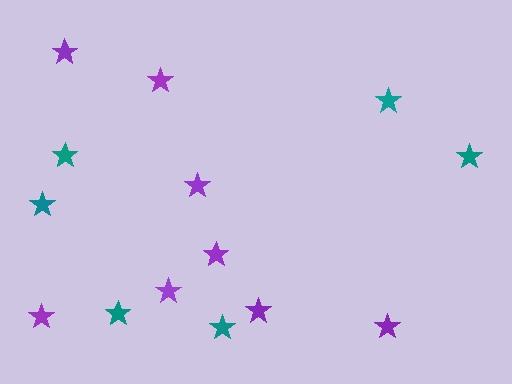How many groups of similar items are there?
There are 2 groups: one group of teal stars (6) and one group of purple stars (8).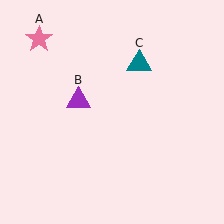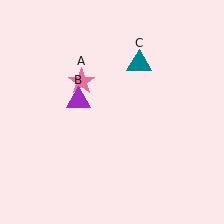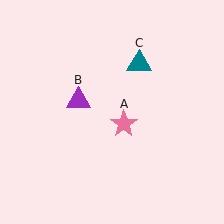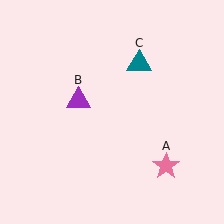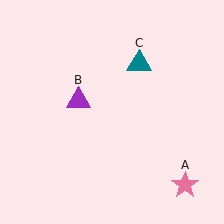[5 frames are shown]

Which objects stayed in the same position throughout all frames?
Purple triangle (object B) and teal triangle (object C) remained stationary.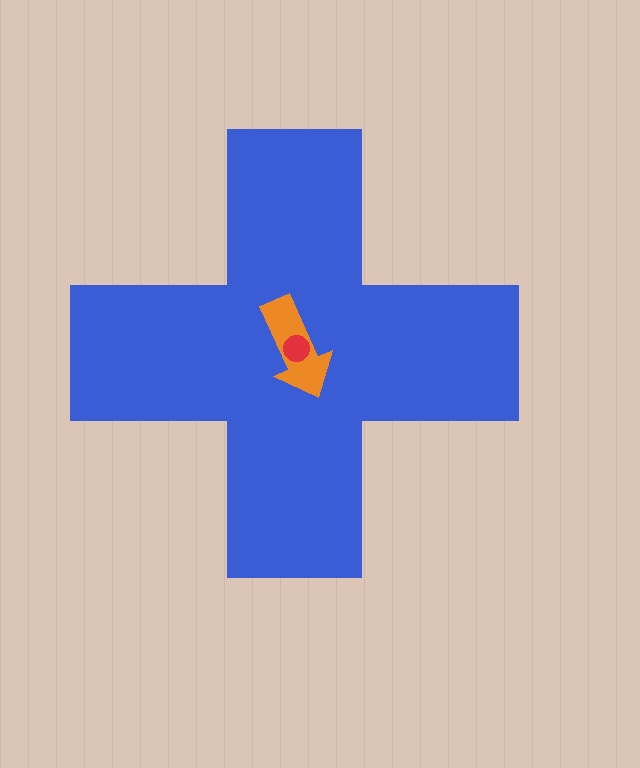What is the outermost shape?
The blue cross.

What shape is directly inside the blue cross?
The orange arrow.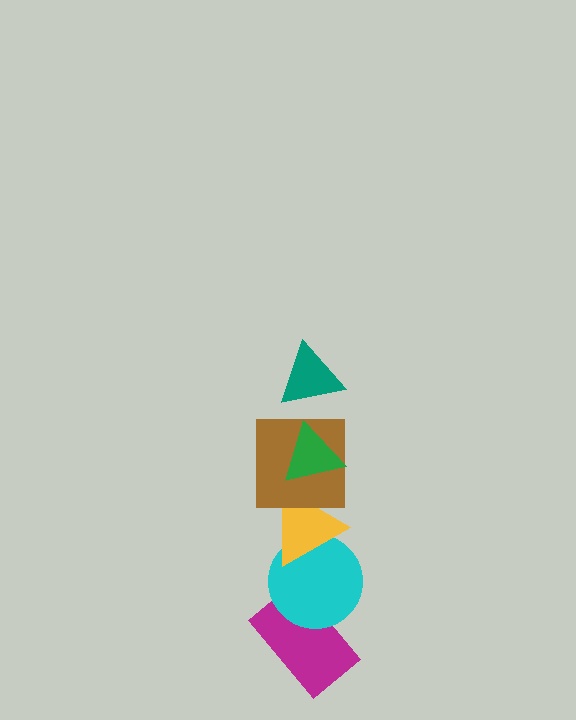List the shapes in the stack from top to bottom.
From top to bottom: the teal triangle, the green triangle, the brown square, the yellow triangle, the cyan circle, the magenta rectangle.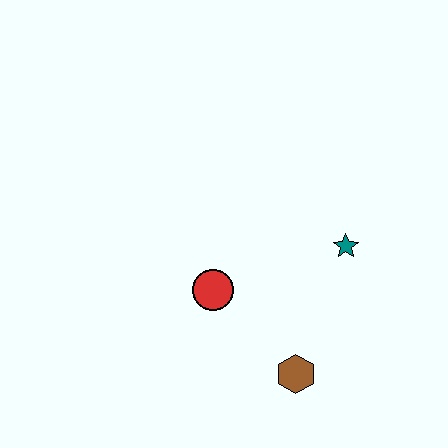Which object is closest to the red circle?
The brown hexagon is closest to the red circle.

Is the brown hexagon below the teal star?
Yes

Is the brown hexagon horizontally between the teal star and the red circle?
Yes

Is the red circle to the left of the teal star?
Yes